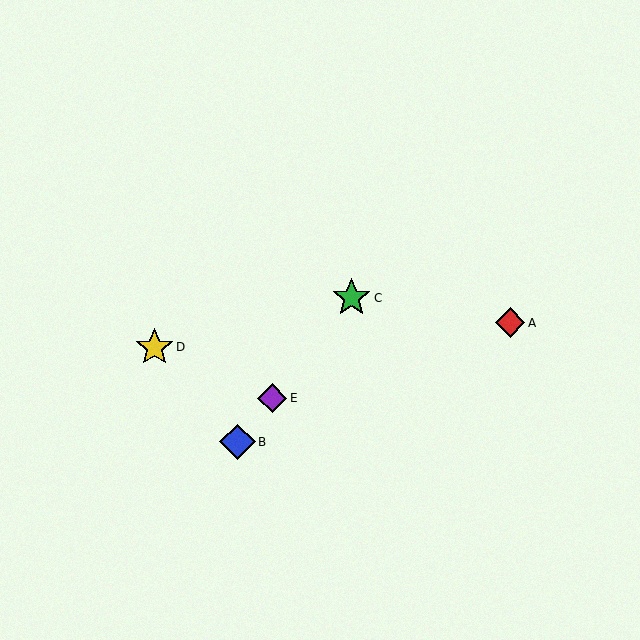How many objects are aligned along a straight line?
3 objects (B, C, E) are aligned along a straight line.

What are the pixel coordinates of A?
Object A is at (510, 322).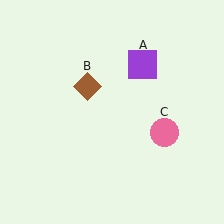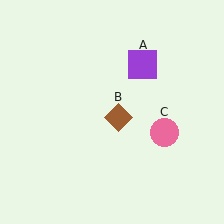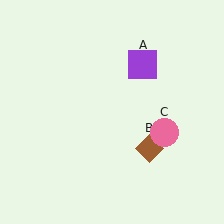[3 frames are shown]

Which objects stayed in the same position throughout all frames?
Purple square (object A) and pink circle (object C) remained stationary.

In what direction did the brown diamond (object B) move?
The brown diamond (object B) moved down and to the right.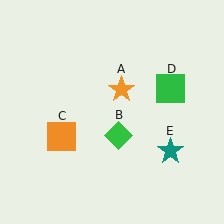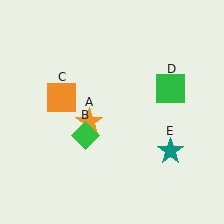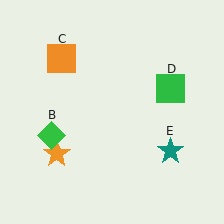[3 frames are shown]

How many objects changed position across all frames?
3 objects changed position: orange star (object A), green diamond (object B), orange square (object C).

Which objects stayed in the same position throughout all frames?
Green square (object D) and teal star (object E) remained stationary.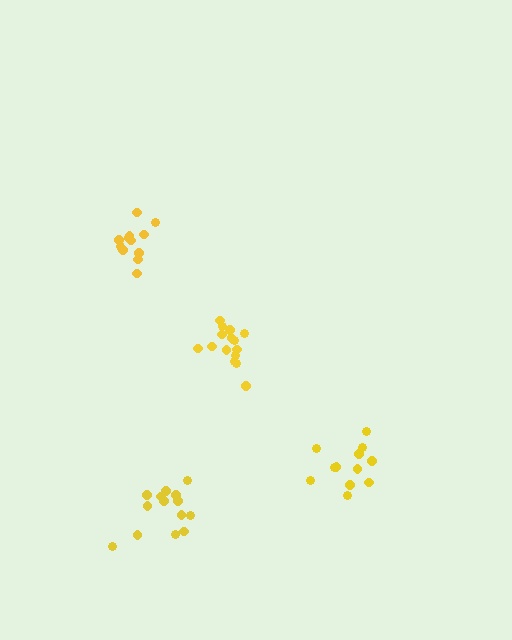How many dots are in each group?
Group 1: 15 dots, Group 2: 14 dots, Group 3: 12 dots, Group 4: 12 dots (53 total).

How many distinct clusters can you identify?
There are 4 distinct clusters.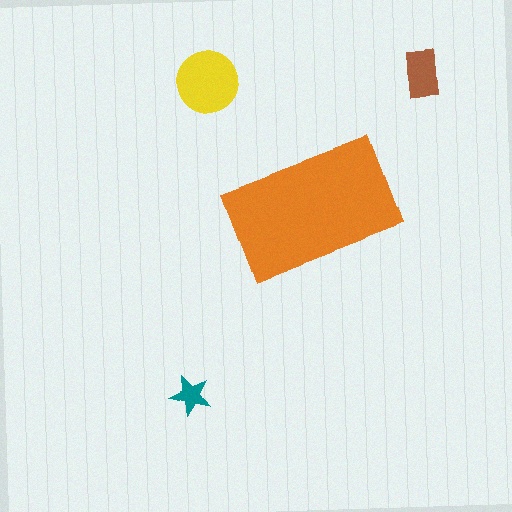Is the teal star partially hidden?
No, the teal star is fully visible.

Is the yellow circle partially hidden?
No, the yellow circle is fully visible.